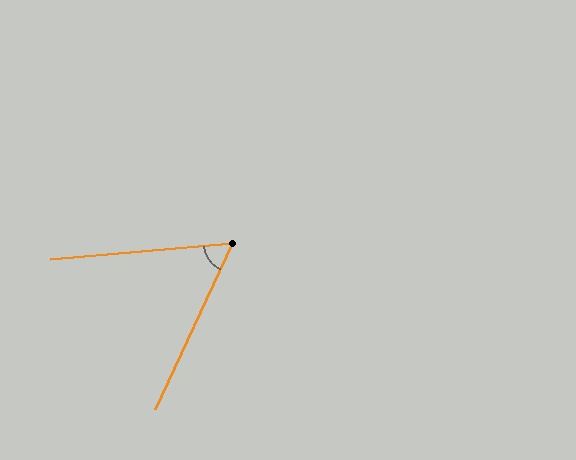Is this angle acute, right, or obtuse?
It is acute.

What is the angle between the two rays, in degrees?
Approximately 60 degrees.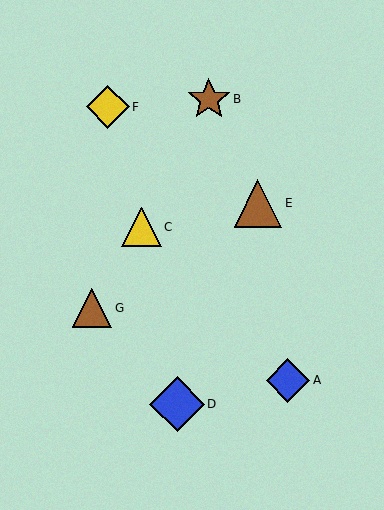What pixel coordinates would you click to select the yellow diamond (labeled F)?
Click at (108, 107) to select the yellow diamond F.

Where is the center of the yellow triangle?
The center of the yellow triangle is at (142, 227).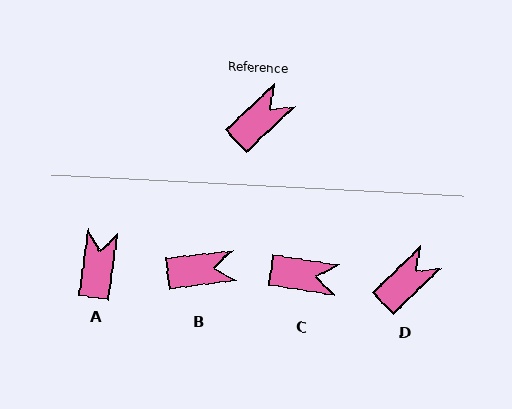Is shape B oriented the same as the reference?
No, it is off by about 37 degrees.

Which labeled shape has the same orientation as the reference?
D.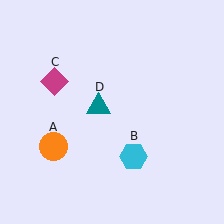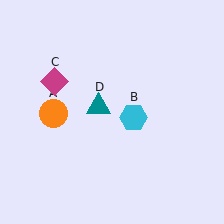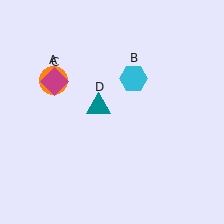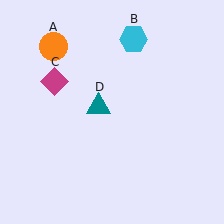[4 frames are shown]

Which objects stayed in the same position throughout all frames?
Magenta diamond (object C) and teal triangle (object D) remained stationary.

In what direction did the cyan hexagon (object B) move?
The cyan hexagon (object B) moved up.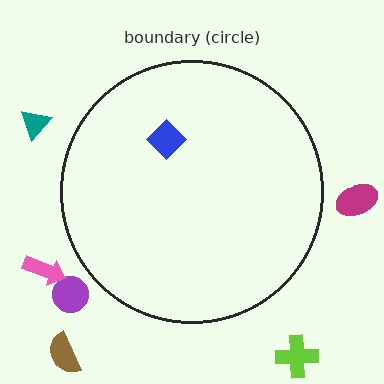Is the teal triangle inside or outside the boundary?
Outside.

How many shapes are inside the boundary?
1 inside, 6 outside.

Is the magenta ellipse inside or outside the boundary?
Outside.